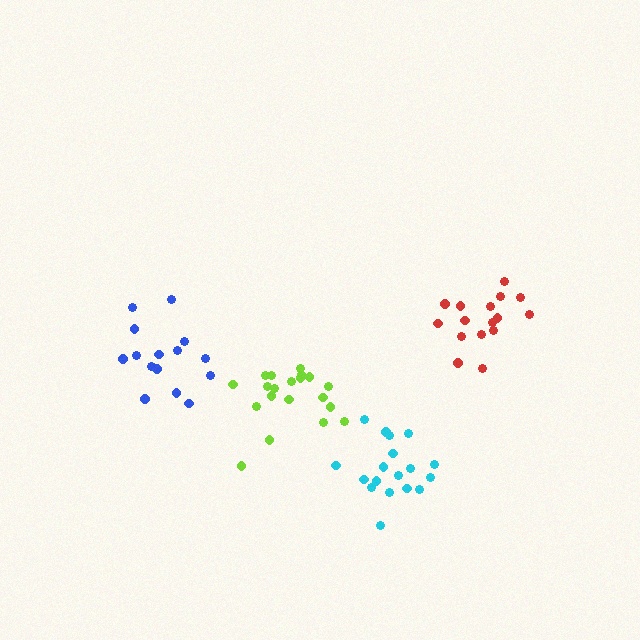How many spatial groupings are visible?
There are 4 spatial groupings.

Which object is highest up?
The red cluster is topmost.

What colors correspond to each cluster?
The clusters are colored: red, blue, lime, cyan.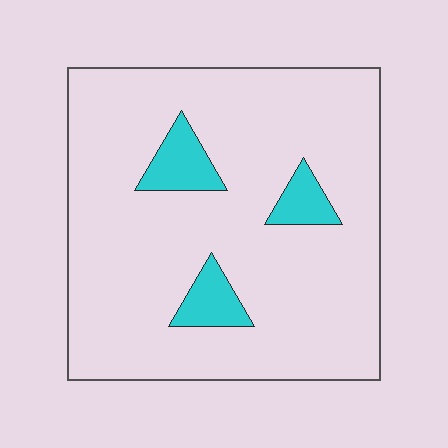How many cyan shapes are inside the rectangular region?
3.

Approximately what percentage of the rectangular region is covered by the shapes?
Approximately 10%.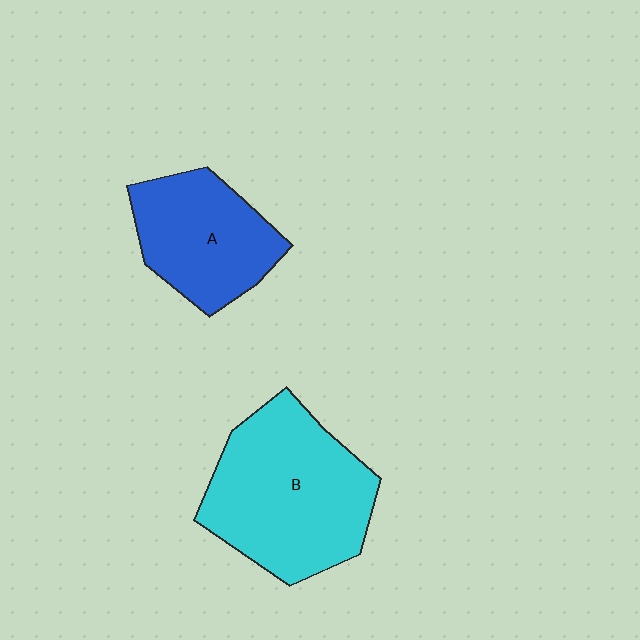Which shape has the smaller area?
Shape A (blue).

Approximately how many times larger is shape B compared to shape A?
Approximately 1.5 times.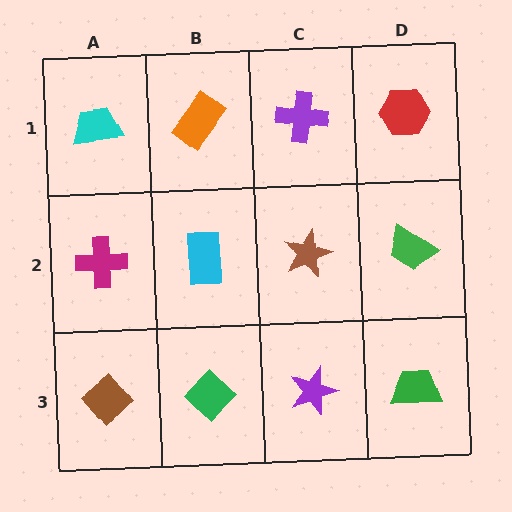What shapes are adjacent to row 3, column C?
A brown star (row 2, column C), a green diamond (row 3, column B), a green trapezoid (row 3, column D).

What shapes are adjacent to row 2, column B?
An orange rectangle (row 1, column B), a green diamond (row 3, column B), a magenta cross (row 2, column A), a brown star (row 2, column C).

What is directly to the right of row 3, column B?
A purple star.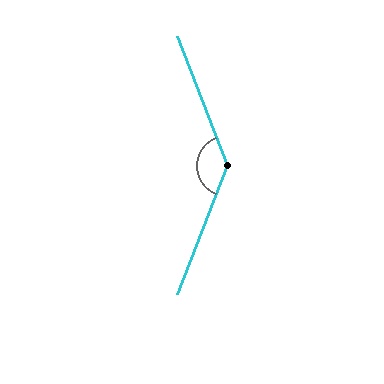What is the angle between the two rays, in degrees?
Approximately 138 degrees.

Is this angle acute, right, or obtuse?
It is obtuse.